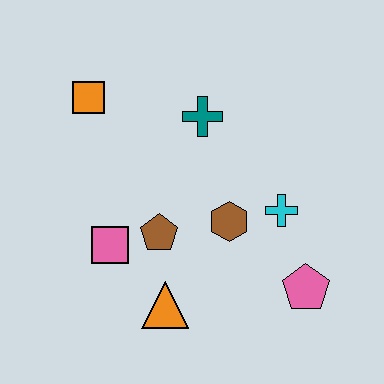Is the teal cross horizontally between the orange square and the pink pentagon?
Yes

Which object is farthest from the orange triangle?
The orange square is farthest from the orange triangle.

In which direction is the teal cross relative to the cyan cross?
The teal cross is above the cyan cross.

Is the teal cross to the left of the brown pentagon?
No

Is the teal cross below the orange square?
Yes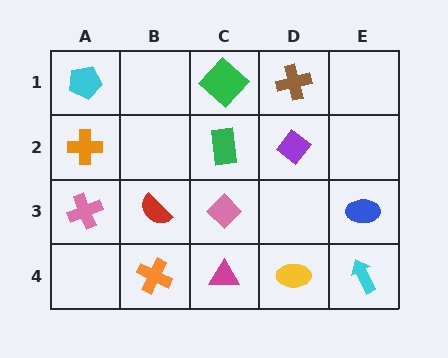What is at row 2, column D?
A purple diamond.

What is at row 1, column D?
A brown cross.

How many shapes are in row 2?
3 shapes.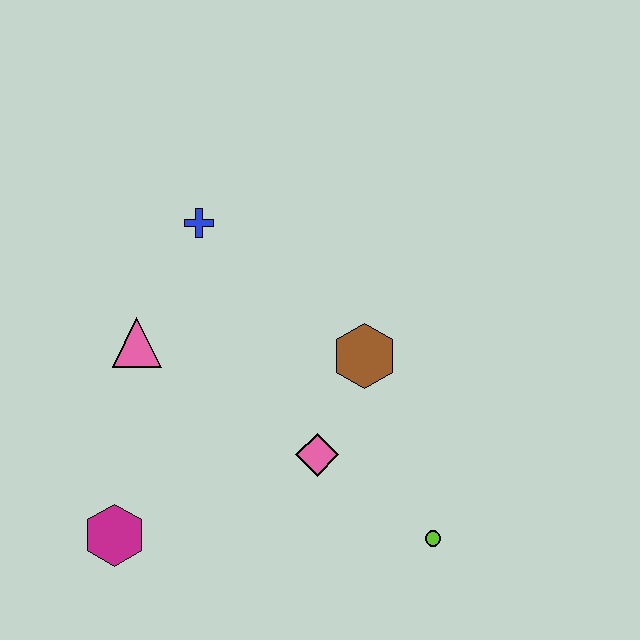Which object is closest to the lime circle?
The pink diamond is closest to the lime circle.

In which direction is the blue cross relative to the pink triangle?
The blue cross is above the pink triangle.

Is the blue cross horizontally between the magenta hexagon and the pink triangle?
No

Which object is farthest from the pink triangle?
The lime circle is farthest from the pink triangle.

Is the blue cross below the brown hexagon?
No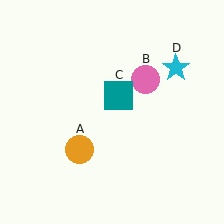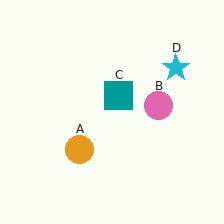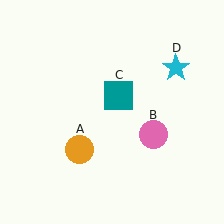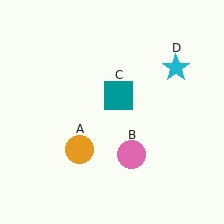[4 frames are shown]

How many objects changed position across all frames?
1 object changed position: pink circle (object B).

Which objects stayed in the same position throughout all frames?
Orange circle (object A) and teal square (object C) and cyan star (object D) remained stationary.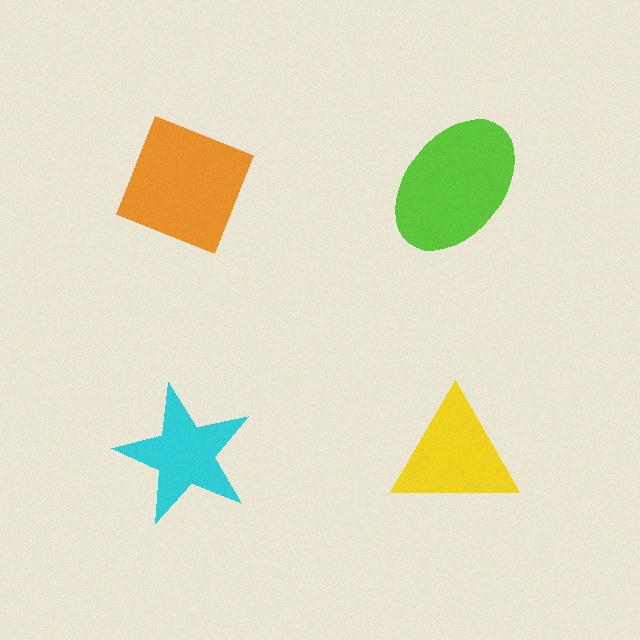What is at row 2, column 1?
A cyan star.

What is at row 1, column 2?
A lime ellipse.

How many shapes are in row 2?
2 shapes.